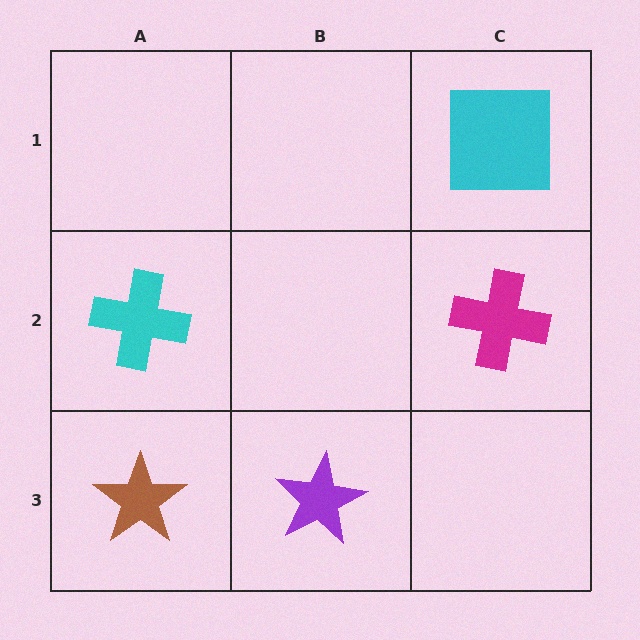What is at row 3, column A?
A brown star.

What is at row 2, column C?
A magenta cross.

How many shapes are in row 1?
1 shape.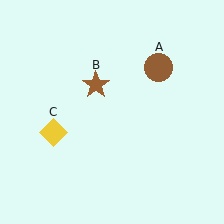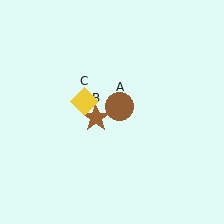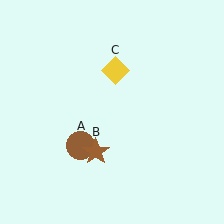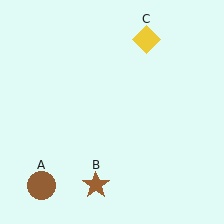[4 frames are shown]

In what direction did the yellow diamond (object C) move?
The yellow diamond (object C) moved up and to the right.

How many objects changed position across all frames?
3 objects changed position: brown circle (object A), brown star (object B), yellow diamond (object C).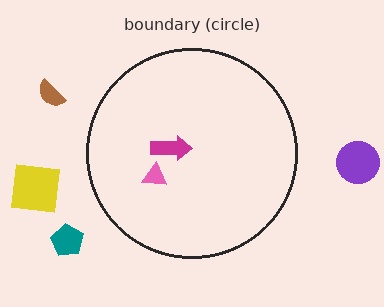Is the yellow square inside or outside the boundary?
Outside.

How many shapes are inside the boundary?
2 inside, 4 outside.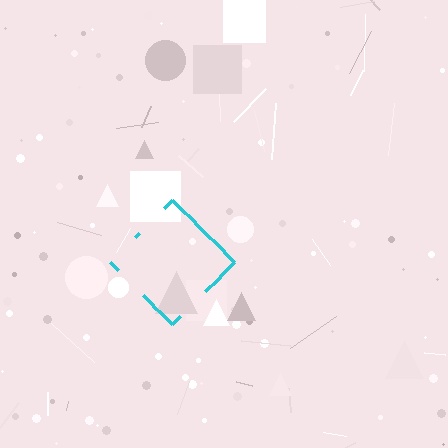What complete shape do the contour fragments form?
The contour fragments form a diamond.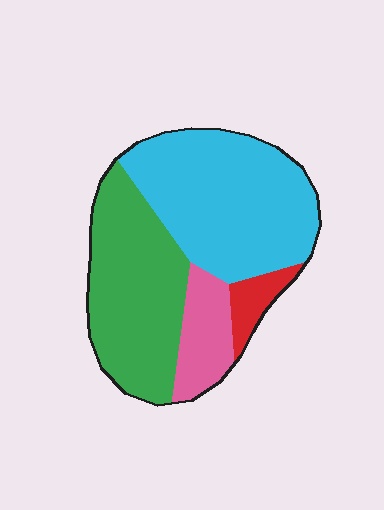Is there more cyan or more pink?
Cyan.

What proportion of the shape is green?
Green covers 37% of the shape.